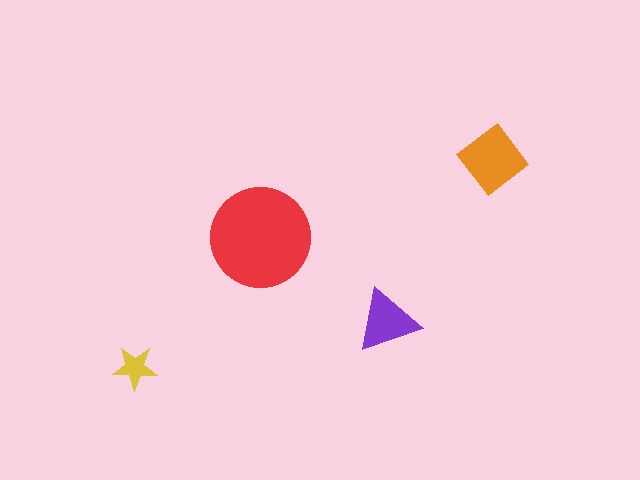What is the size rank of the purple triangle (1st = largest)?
3rd.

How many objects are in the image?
There are 4 objects in the image.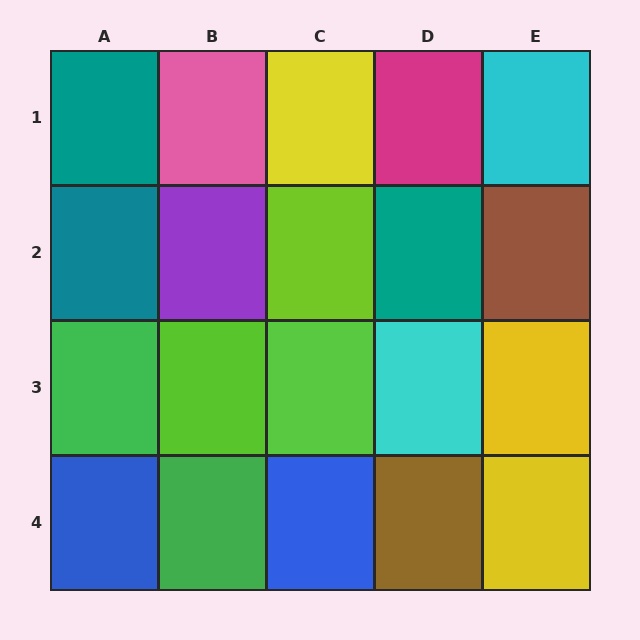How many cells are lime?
3 cells are lime.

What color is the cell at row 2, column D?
Teal.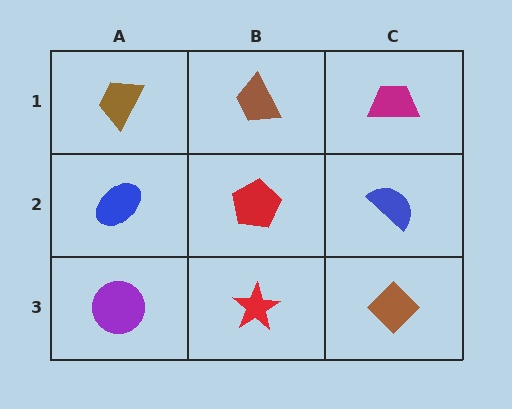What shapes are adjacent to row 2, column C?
A magenta trapezoid (row 1, column C), a brown diamond (row 3, column C), a red pentagon (row 2, column B).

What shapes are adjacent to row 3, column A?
A blue ellipse (row 2, column A), a red star (row 3, column B).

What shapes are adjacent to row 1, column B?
A red pentagon (row 2, column B), a brown trapezoid (row 1, column A), a magenta trapezoid (row 1, column C).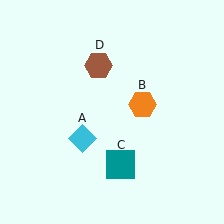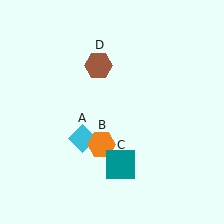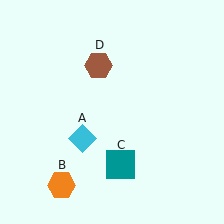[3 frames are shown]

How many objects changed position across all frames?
1 object changed position: orange hexagon (object B).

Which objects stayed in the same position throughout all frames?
Cyan diamond (object A) and teal square (object C) and brown hexagon (object D) remained stationary.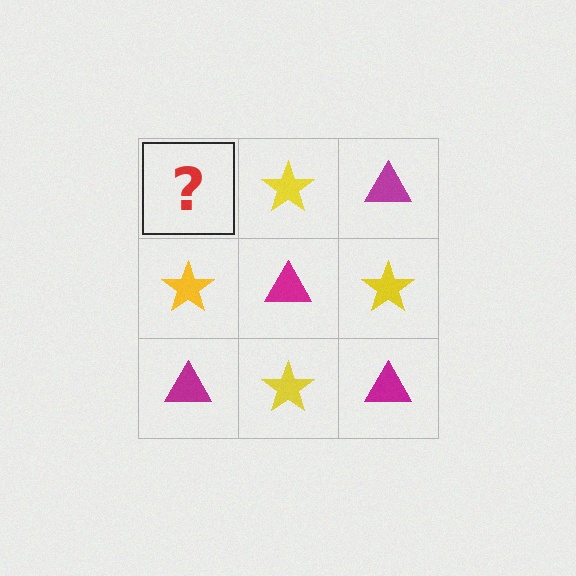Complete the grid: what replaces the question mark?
The question mark should be replaced with a magenta triangle.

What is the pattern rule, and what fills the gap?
The rule is that it alternates magenta triangle and yellow star in a checkerboard pattern. The gap should be filled with a magenta triangle.